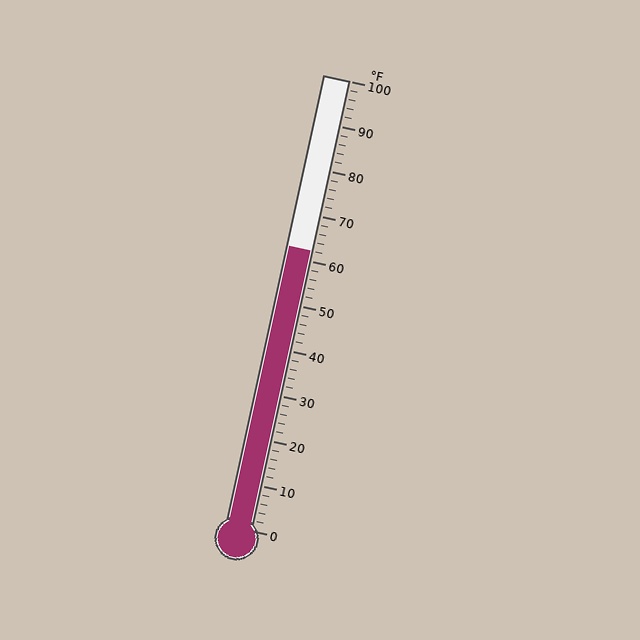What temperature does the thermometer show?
The thermometer shows approximately 62°F.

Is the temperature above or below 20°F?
The temperature is above 20°F.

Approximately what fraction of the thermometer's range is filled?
The thermometer is filled to approximately 60% of its range.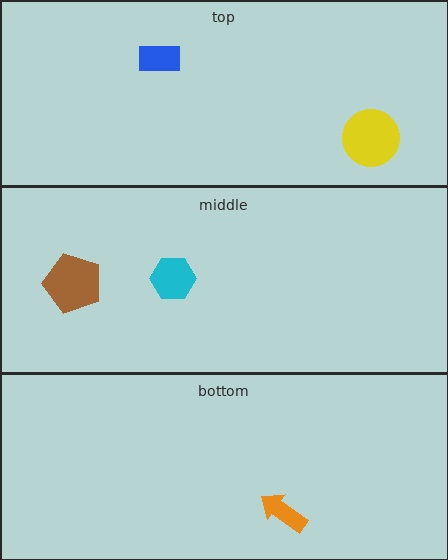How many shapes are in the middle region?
2.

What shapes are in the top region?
The yellow circle, the blue rectangle.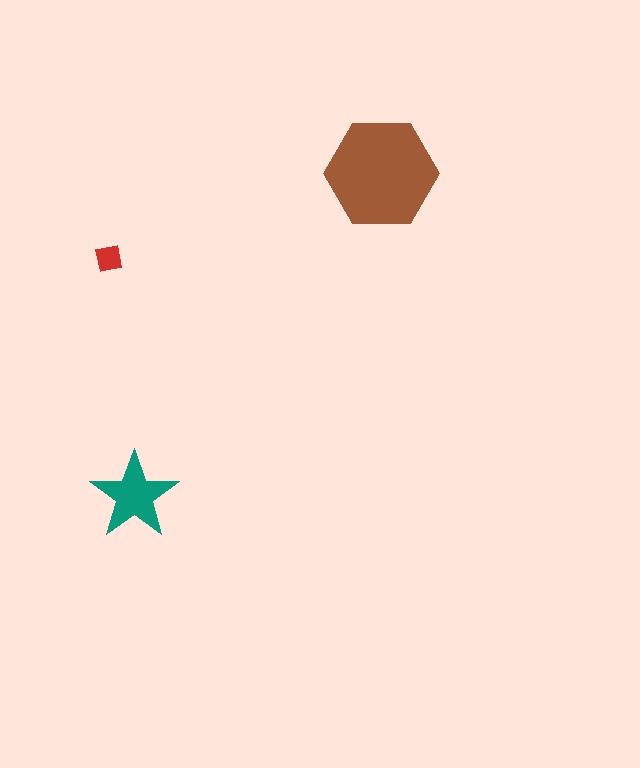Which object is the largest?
The brown hexagon.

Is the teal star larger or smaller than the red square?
Larger.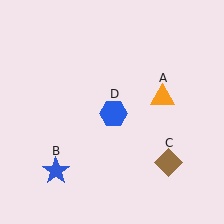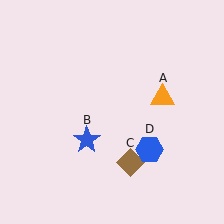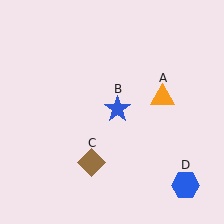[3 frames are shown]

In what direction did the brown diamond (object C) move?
The brown diamond (object C) moved left.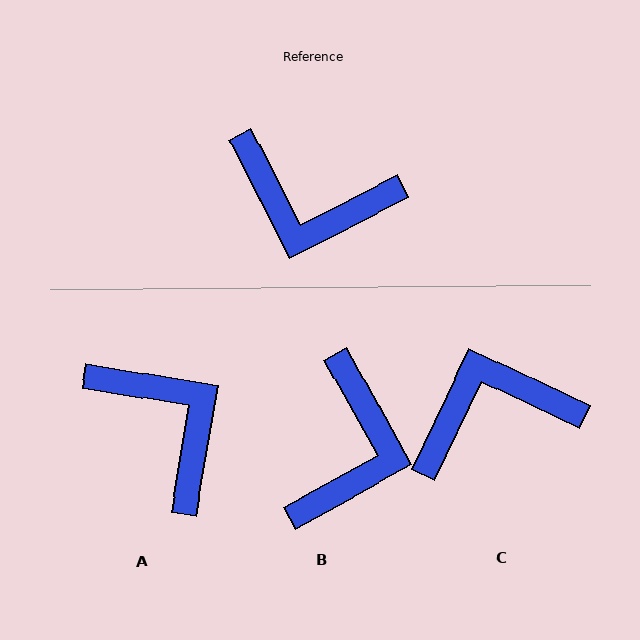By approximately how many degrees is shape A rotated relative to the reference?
Approximately 143 degrees counter-clockwise.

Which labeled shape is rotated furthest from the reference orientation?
A, about 143 degrees away.